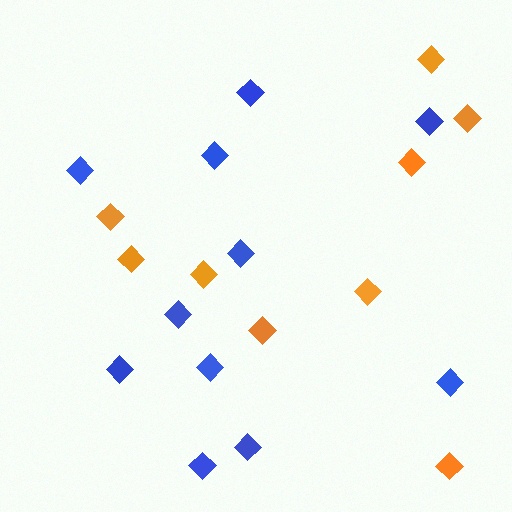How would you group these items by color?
There are 2 groups: one group of orange diamonds (9) and one group of blue diamonds (11).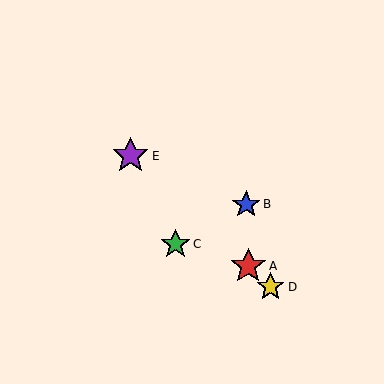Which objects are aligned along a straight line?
Objects A, D, E are aligned along a straight line.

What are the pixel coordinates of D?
Object D is at (271, 287).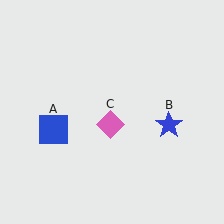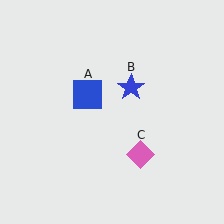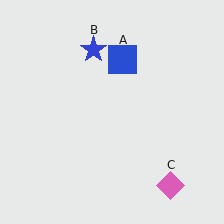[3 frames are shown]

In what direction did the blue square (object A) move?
The blue square (object A) moved up and to the right.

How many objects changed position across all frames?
3 objects changed position: blue square (object A), blue star (object B), pink diamond (object C).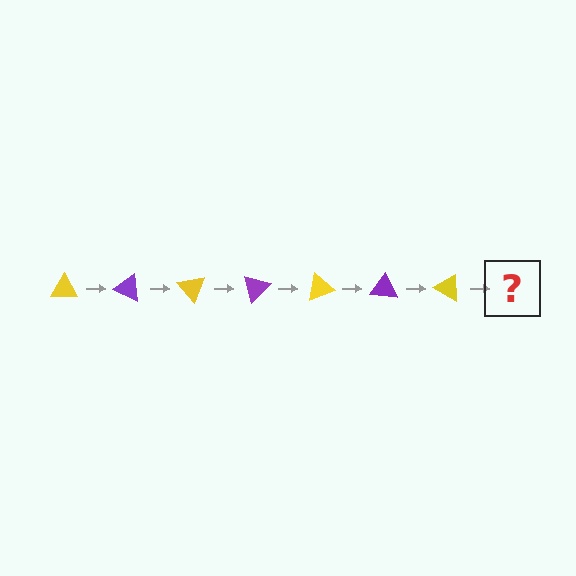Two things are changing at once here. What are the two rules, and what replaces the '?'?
The two rules are that it rotates 25 degrees each step and the color cycles through yellow and purple. The '?' should be a purple triangle, rotated 175 degrees from the start.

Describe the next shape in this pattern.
It should be a purple triangle, rotated 175 degrees from the start.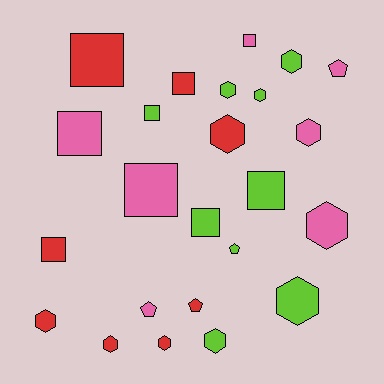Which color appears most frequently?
Lime, with 9 objects.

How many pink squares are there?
There are 3 pink squares.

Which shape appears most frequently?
Hexagon, with 11 objects.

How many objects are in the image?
There are 24 objects.